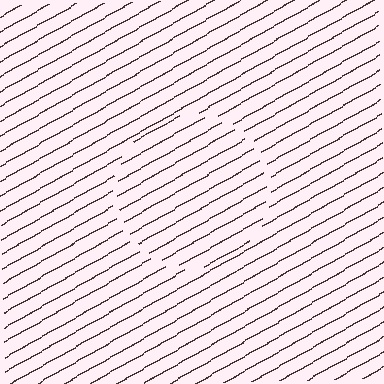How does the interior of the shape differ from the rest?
The interior of the shape contains the same grating, shifted by half a period — the contour is defined by the phase discontinuity where line-ends from the inner and outer gratings abut.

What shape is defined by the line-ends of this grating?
An illusory circle. The interior of the shape contains the same grating, shifted by half a period — the contour is defined by the phase discontinuity where line-ends from the inner and outer gratings abut.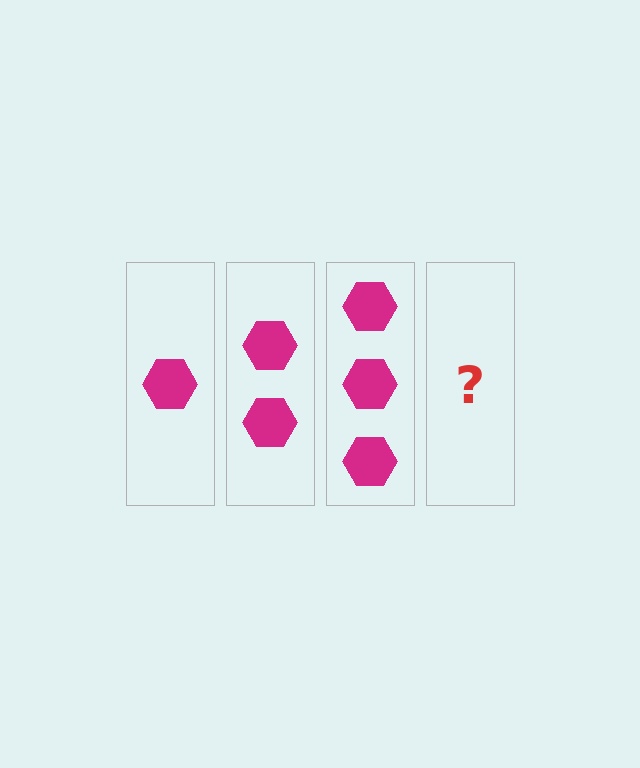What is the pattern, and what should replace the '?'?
The pattern is that each step adds one more hexagon. The '?' should be 4 hexagons.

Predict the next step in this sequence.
The next step is 4 hexagons.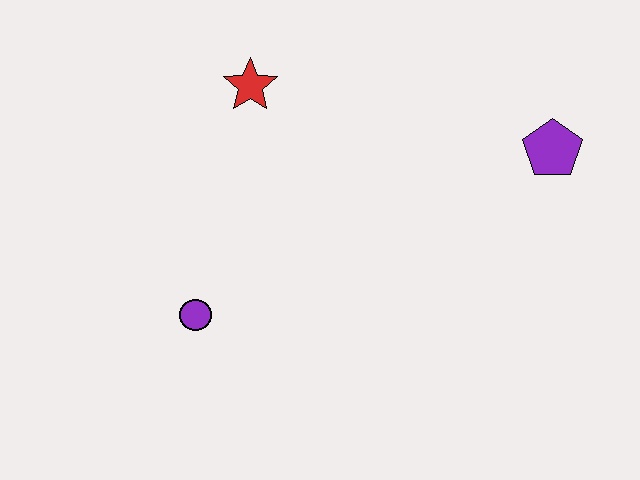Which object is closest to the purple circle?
The red star is closest to the purple circle.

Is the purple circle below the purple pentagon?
Yes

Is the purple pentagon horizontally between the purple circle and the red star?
No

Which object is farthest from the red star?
The purple pentagon is farthest from the red star.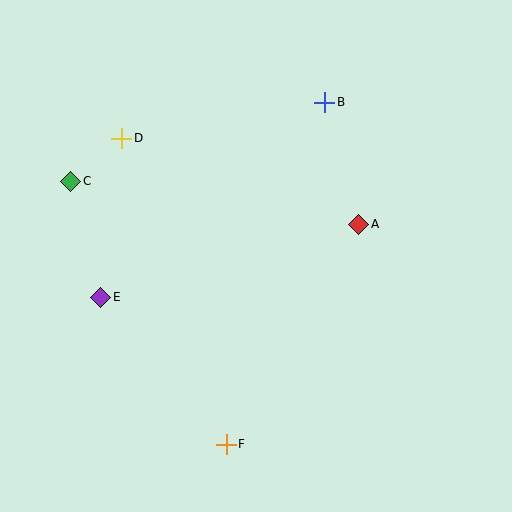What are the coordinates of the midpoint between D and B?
The midpoint between D and B is at (223, 120).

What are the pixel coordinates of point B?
Point B is at (325, 102).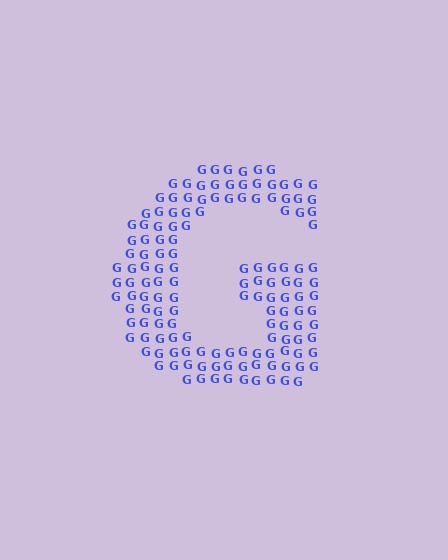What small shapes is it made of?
It is made of small letter G's.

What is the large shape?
The large shape is the letter G.